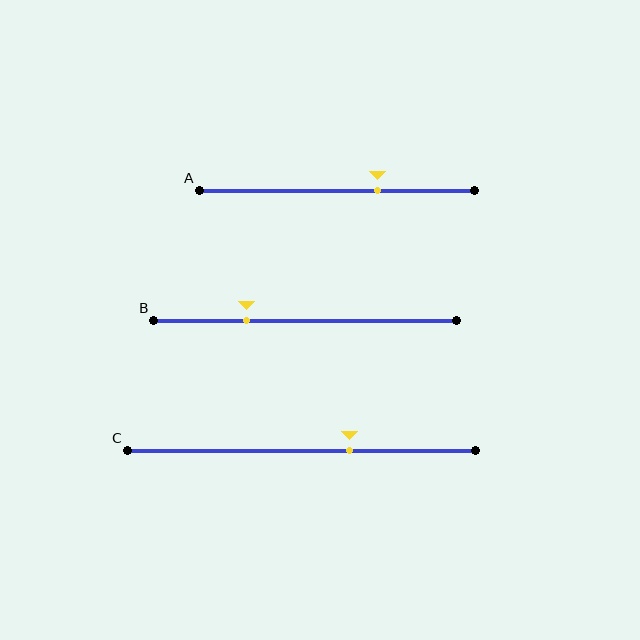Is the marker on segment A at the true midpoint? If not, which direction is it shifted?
No, the marker on segment A is shifted to the right by about 15% of the segment length.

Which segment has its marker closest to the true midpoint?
Segment C has its marker closest to the true midpoint.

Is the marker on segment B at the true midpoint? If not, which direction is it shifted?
No, the marker on segment B is shifted to the left by about 19% of the segment length.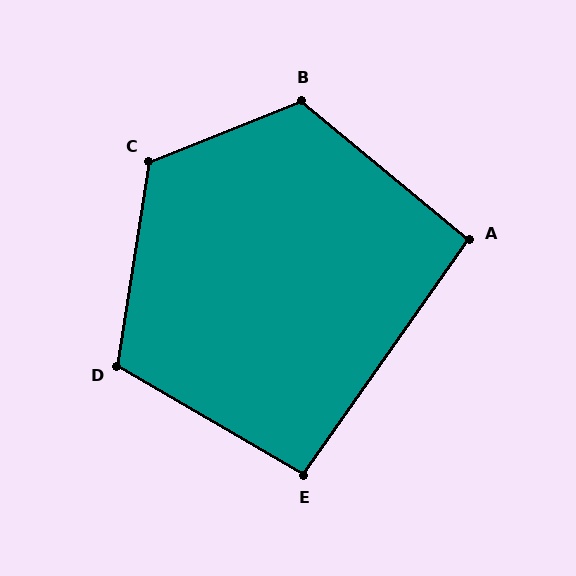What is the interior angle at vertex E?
Approximately 95 degrees (approximately right).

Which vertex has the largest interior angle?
C, at approximately 121 degrees.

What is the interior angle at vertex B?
Approximately 118 degrees (obtuse).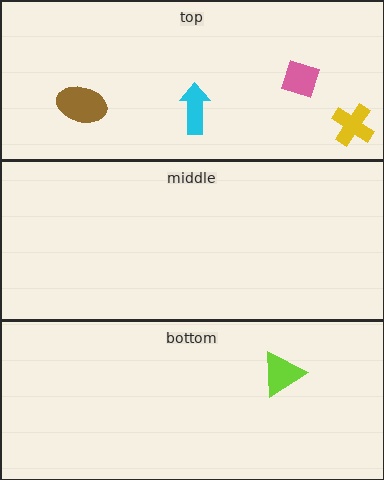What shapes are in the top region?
The yellow cross, the brown ellipse, the pink diamond, the cyan arrow.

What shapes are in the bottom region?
The lime triangle.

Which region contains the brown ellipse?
The top region.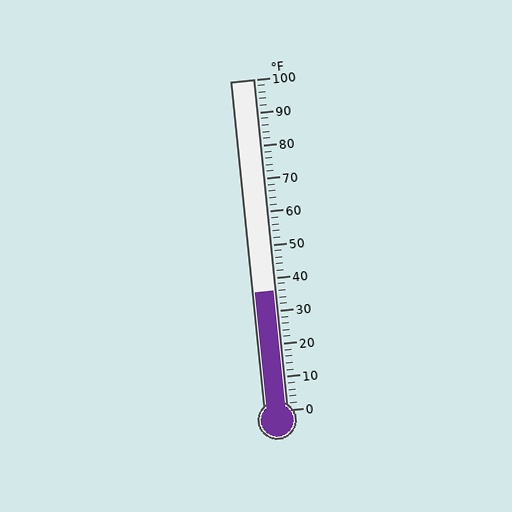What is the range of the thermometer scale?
The thermometer scale ranges from 0°F to 100°F.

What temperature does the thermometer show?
The thermometer shows approximately 36°F.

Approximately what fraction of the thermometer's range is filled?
The thermometer is filled to approximately 35% of its range.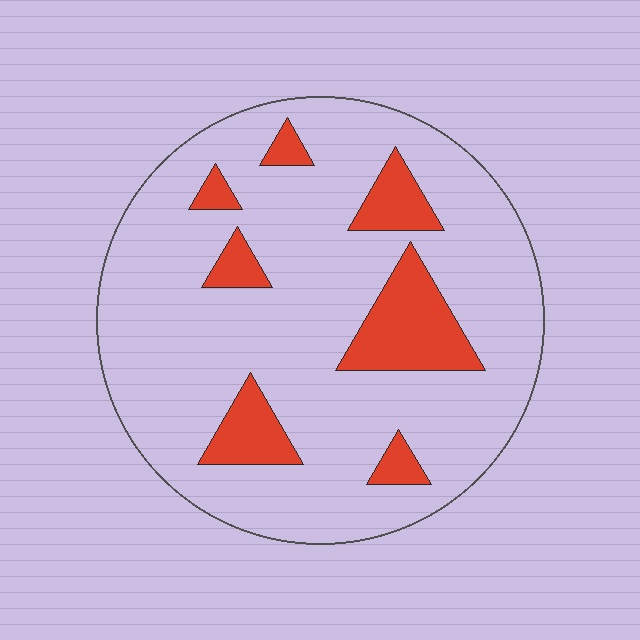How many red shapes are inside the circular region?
7.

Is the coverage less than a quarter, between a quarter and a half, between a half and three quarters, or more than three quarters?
Less than a quarter.